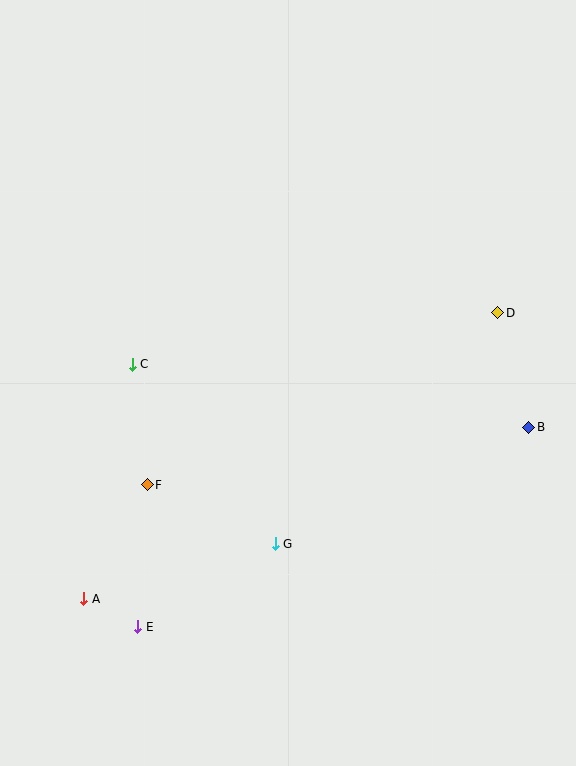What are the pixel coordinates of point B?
Point B is at (529, 427).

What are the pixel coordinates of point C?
Point C is at (132, 364).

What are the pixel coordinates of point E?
Point E is at (138, 627).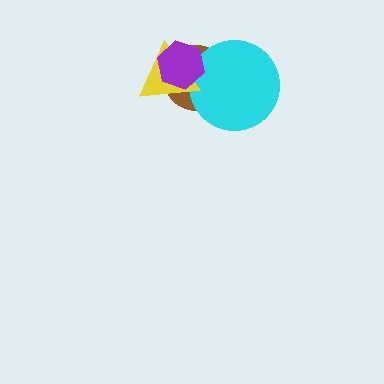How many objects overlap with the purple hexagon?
3 objects overlap with the purple hexagon.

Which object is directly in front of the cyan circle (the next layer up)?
The yellow triangle is directly in front of the cyan circle.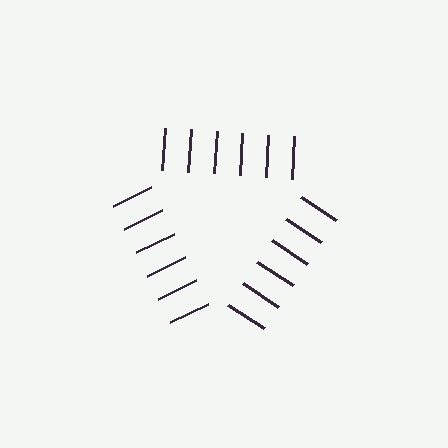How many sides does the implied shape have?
3 sides — the line-ends trace a triangle.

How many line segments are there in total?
18 — 6 along each of the 3 edges.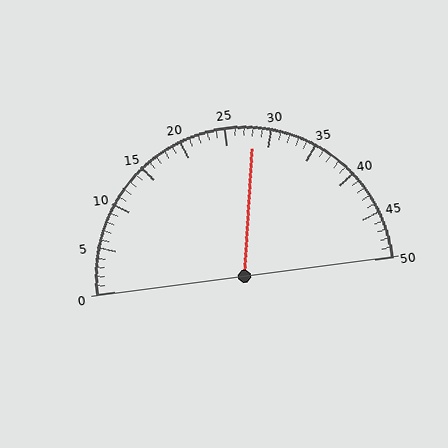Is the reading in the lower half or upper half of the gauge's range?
The reading is in the upper half of the range (0 to 50).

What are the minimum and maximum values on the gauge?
The gauge ranges from 0 to 50.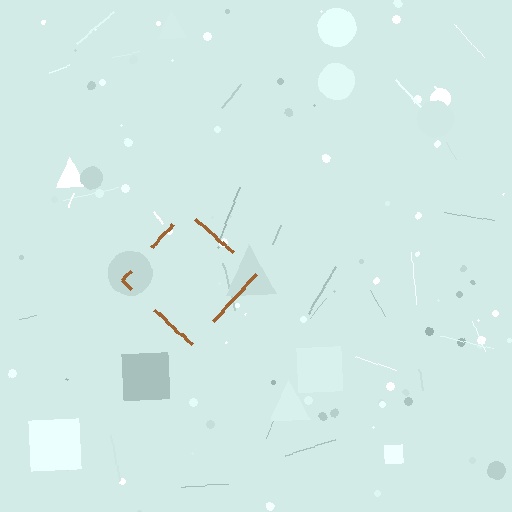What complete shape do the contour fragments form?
The contour fragments form a diamond.